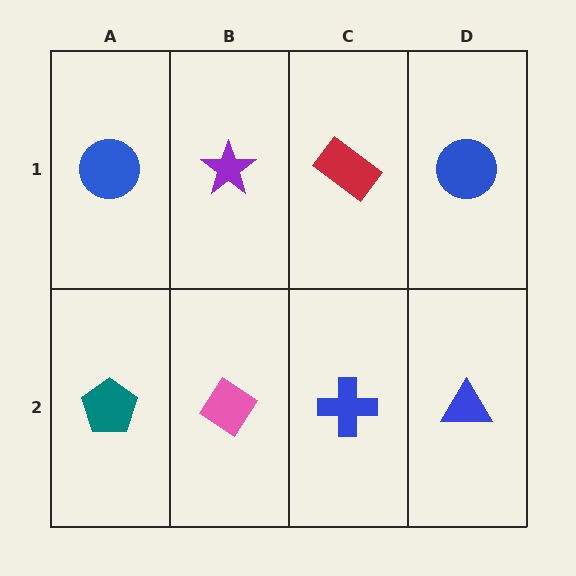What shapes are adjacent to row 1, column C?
A blue cross (row 2, column C), a purple star (row 1, column B), a blue circle (row 1, column D).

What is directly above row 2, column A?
A blue circle.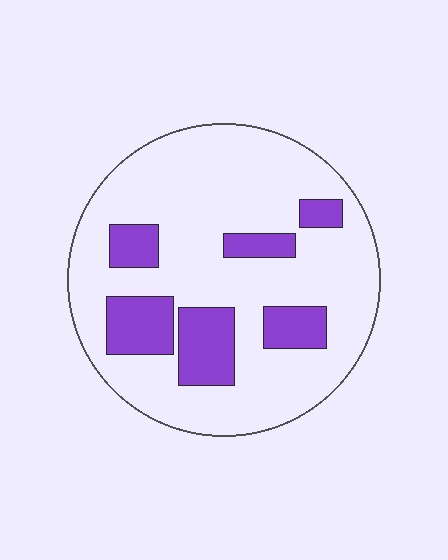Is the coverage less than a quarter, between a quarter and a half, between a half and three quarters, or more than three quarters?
Less than a quarter.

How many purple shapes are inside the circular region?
6.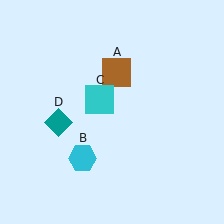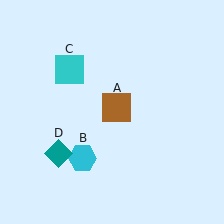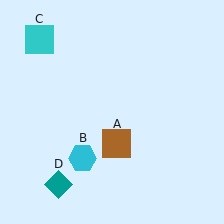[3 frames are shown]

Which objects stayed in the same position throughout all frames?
Cyan hexagon (object B) remained stationary.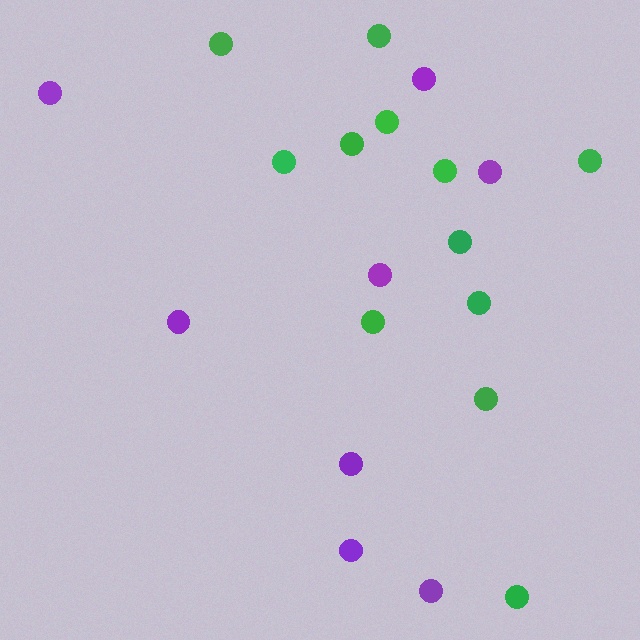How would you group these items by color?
There are 2 groups: one group of green circles (12) and one group of purple circles (8).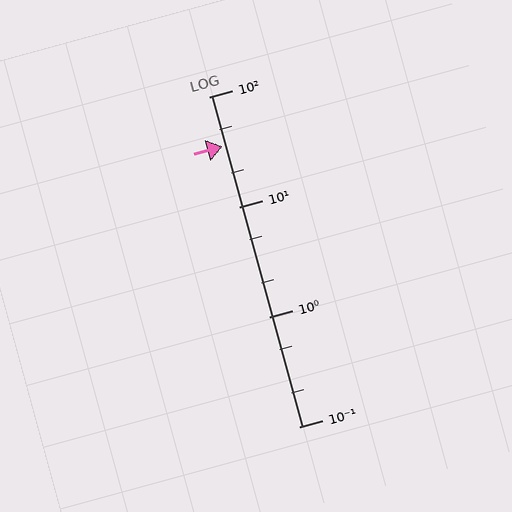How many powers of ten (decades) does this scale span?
The scale spans 3 decades, from 0.1 to 100.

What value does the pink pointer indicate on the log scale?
The pointer indicates approximately 35.